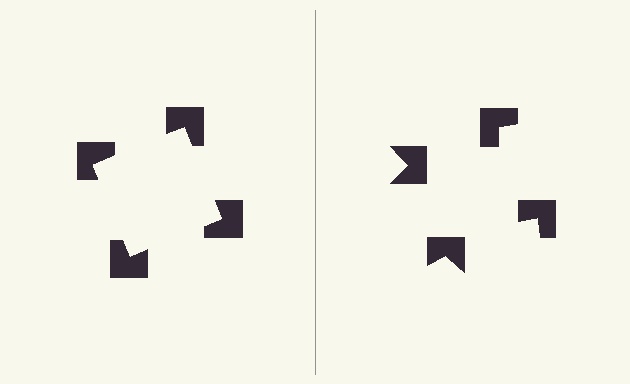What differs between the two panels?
The notched squares are positioned identically on both sides; only the wedge orientations differ. On the left they align to a square; on the right they are misaligned.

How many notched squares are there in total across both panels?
8 — 4 on each side.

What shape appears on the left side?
An illusory square.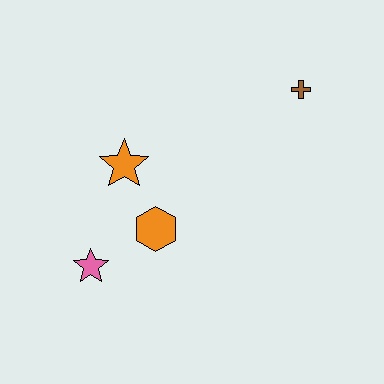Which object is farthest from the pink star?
The brown cross is farthest from the pink star.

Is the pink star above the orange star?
No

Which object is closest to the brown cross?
The orange star is closest to the brown cross.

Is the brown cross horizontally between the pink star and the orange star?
No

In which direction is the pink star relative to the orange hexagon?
The pink star is to the left of the orange hexagon.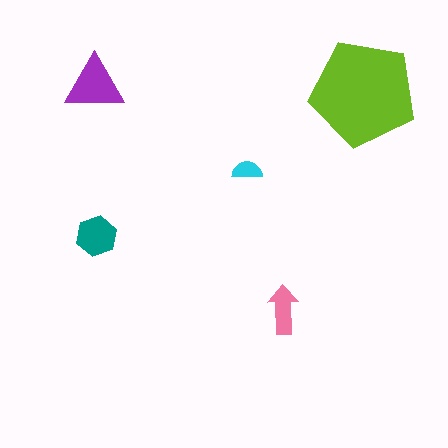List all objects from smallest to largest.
The cyan semicircle, the pink arrow, the teal hexagon, the purple triangle, the lime pentagon.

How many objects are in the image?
There are 5 objects in the image.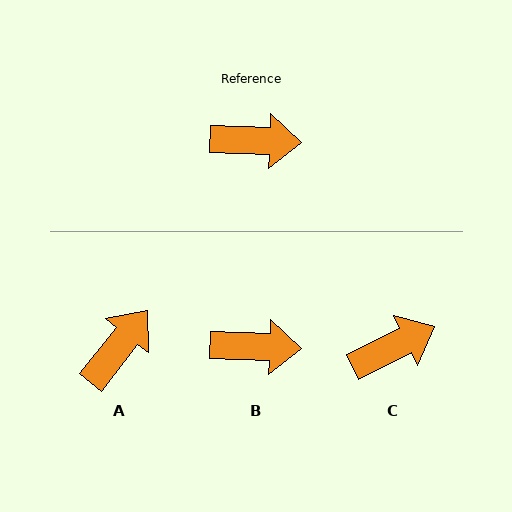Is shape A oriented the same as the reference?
No, it is off by about 54 degrees.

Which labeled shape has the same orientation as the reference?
B.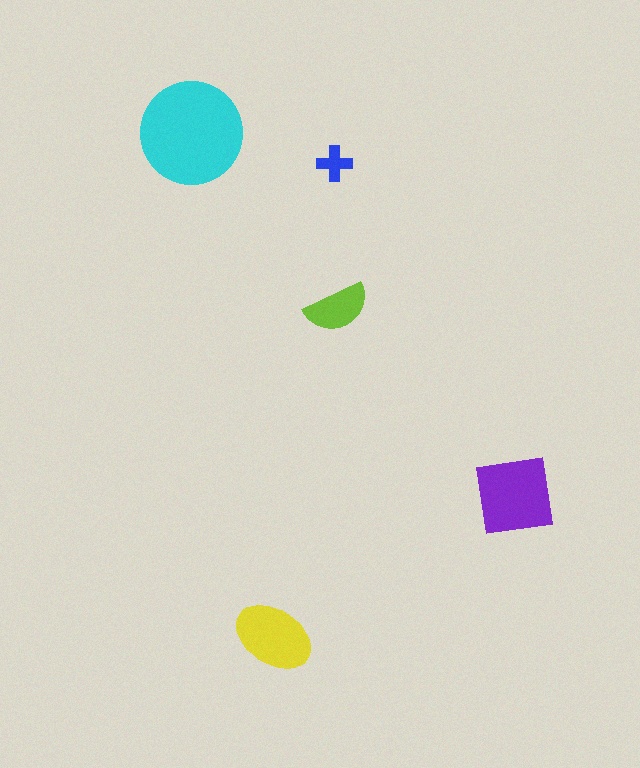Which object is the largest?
The cyan circle.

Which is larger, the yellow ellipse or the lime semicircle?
The yellow ellipse.